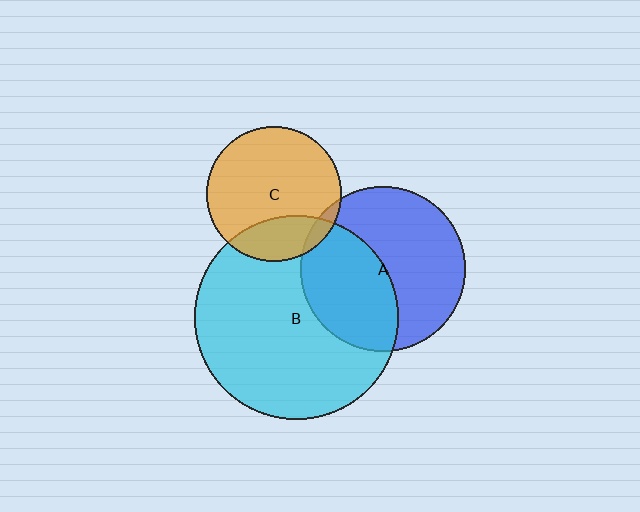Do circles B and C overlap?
Yes.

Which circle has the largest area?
Circle B (cyan).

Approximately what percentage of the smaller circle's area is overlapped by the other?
Approximately 25%.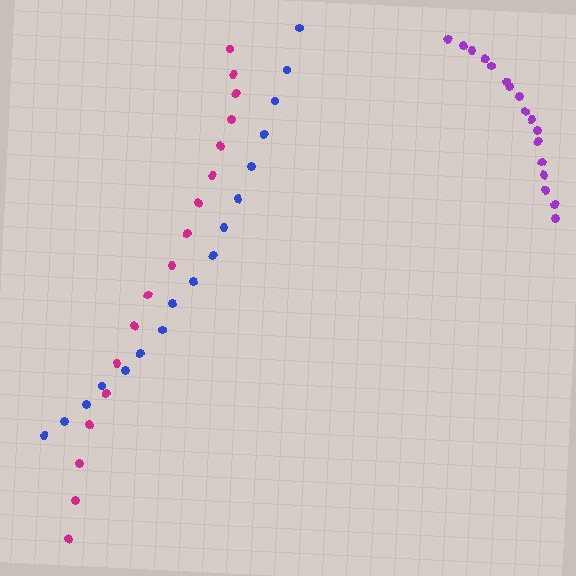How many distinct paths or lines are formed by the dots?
There are 3 distinct paths.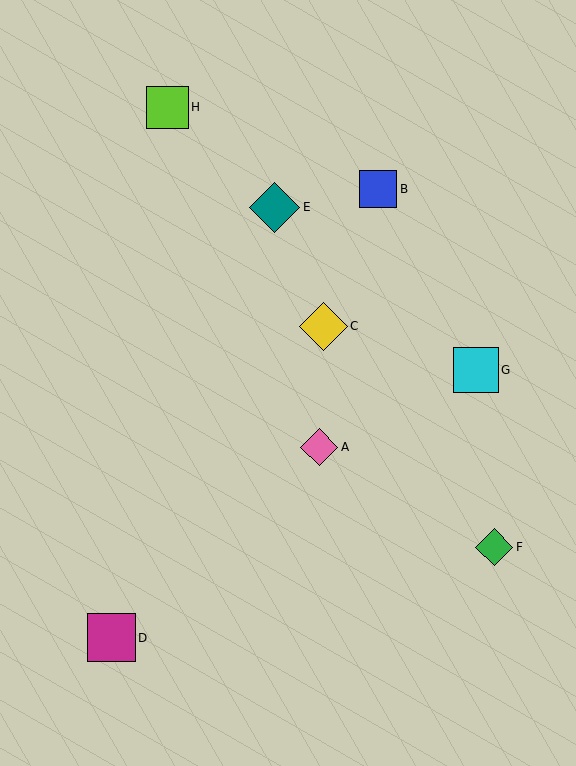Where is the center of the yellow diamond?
The center of the yellow diamond is at (324, 326).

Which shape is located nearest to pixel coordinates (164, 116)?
The lime square (labeled H) at (167, 107) is nearest to that location.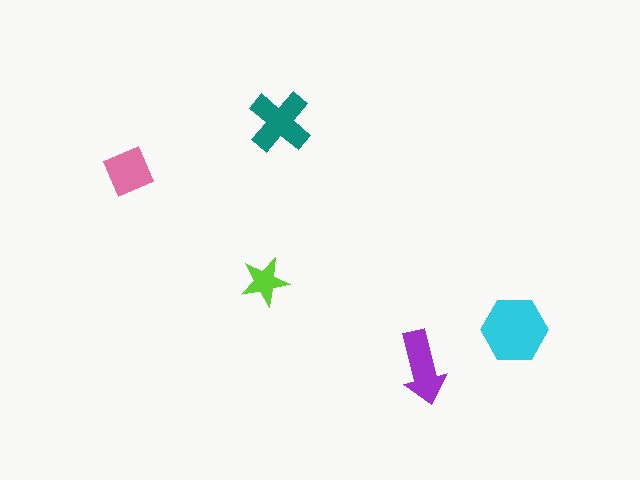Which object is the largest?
The cyan hexagon.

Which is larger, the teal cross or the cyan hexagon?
The cyan hexagon.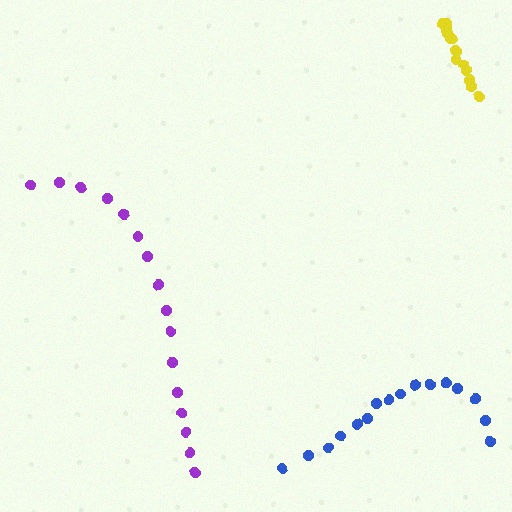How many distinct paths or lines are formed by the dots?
There are 3 distinct paths.